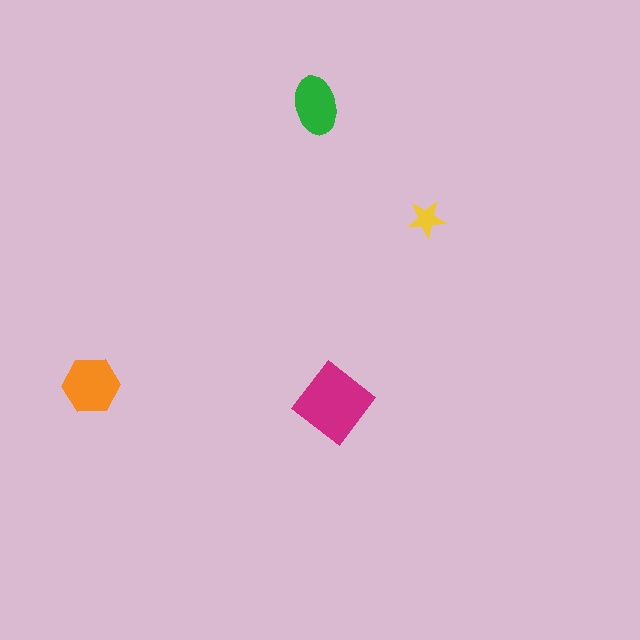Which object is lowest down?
The magenta diamond is bottommost.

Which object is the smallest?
The yellow star.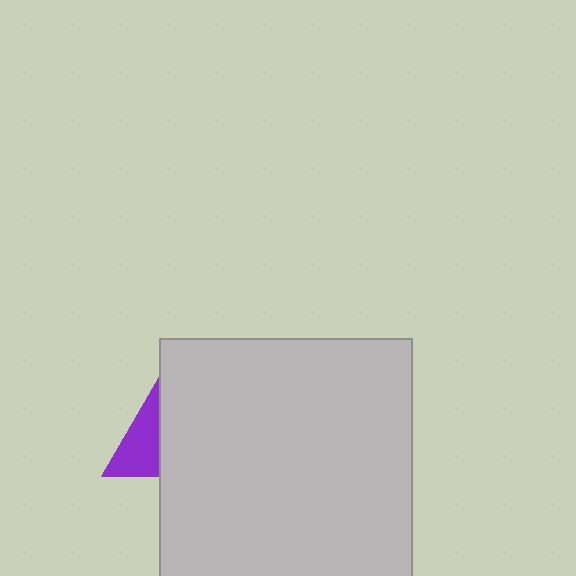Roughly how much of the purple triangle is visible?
A small part of it is visible (roughly 40%).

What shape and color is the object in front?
The object in front is a light gray rectangle.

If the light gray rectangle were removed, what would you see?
You would see the complete purple triangle.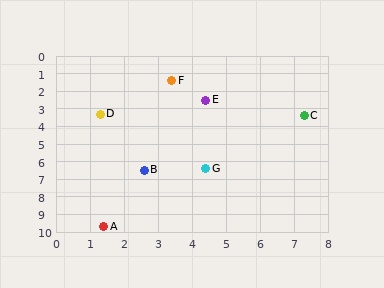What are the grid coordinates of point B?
Point B is at approximately (2.6, 6.5).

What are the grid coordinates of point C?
Point C is at approximately (7.3, 3.4).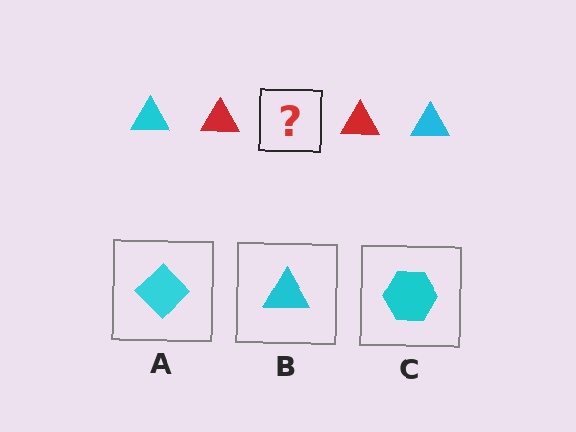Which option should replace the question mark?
Option B.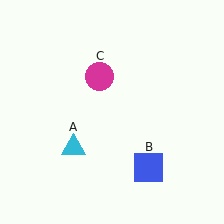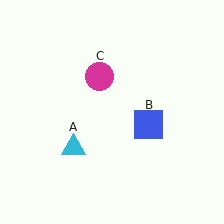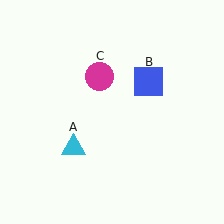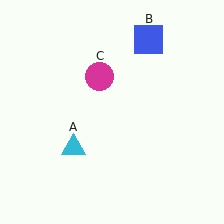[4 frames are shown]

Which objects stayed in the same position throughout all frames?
Cyan triangle (object A) and magenta circle (object C) remained stationary.